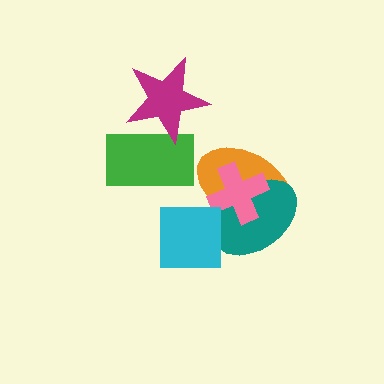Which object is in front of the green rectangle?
The magenta star is in front of the green rectangle.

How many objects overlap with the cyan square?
1 object overlaps with the cyan square.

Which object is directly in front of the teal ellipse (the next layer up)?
The pink cross is directly in front of the teal ellipse.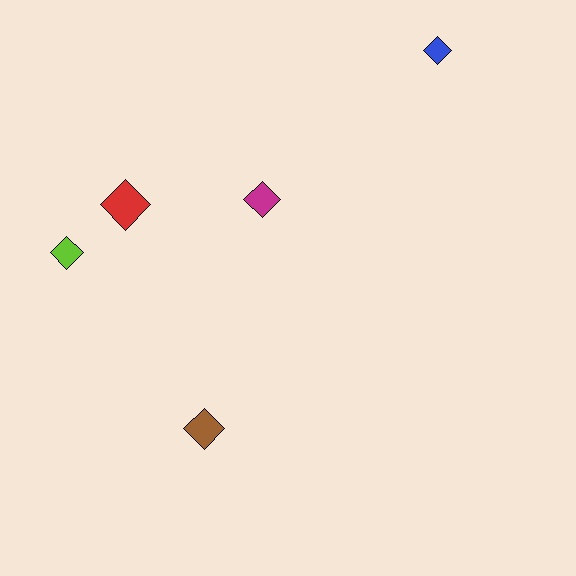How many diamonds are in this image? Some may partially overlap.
There are 5 diamonds.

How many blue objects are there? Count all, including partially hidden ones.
There is 1 blue object.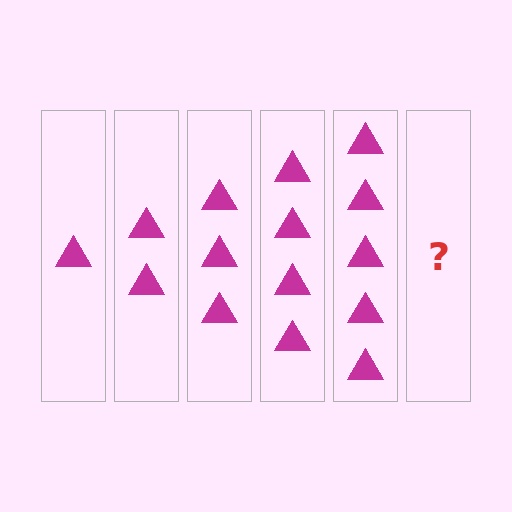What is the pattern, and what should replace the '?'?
The pattern is that each step adds one more triangle. The '?' should be 6 triangles.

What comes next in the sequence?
The next element should be 6 triangles.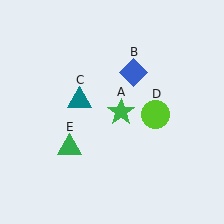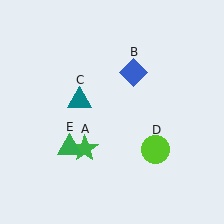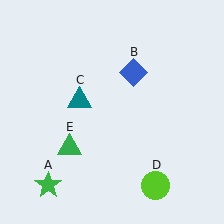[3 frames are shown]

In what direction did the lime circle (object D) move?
The lime circle (object D) moved down.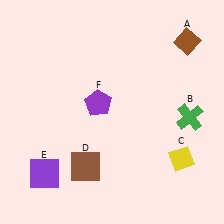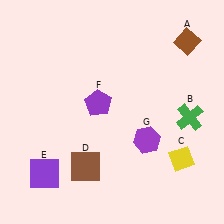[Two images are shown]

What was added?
A purple hexagon (G) was added in Image 2.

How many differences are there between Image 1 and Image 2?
There is 1 difference between the two images.